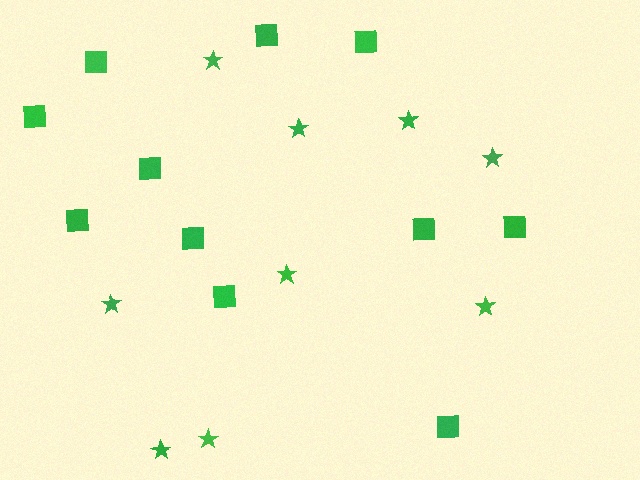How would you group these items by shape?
There are 2 groups: one group of squares (11) and one group of stars (9).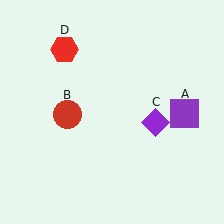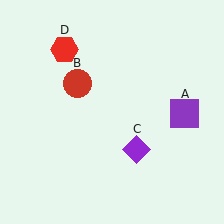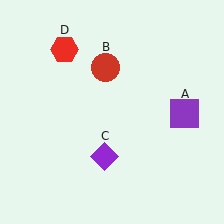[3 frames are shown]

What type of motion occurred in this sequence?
The red circle (object B), purple diamond (object C) rotated clockwise around the center of the scene.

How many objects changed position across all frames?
2 objects changed position: red circle (object B), purple diamond (object C).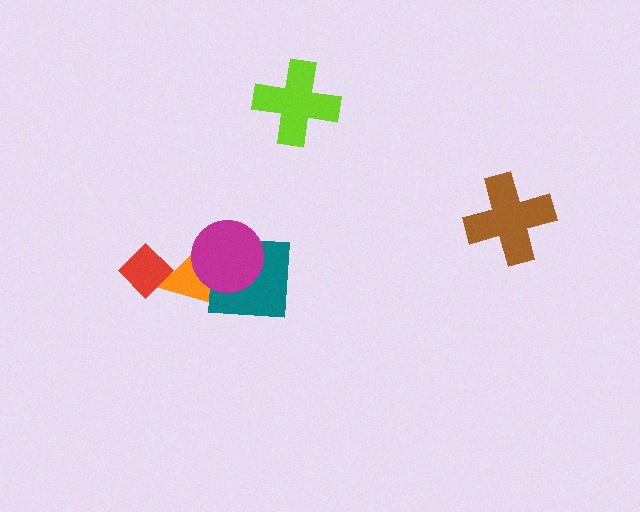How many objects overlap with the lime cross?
0 objects overlap with the lime cross.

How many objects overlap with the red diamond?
1 object overlaps with the red diamond.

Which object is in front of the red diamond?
The orange triangle is in front of the red diamond.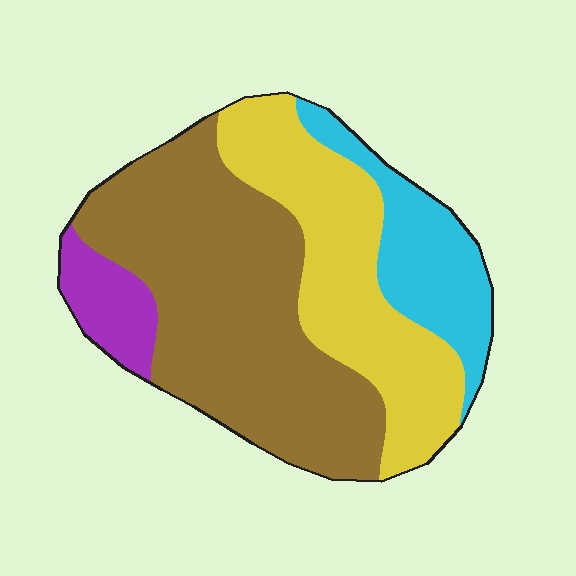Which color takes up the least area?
Purple, at roughly 10%.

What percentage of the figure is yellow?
Yellow takes up between a sixth and a third of the figure.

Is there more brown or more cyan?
Brown.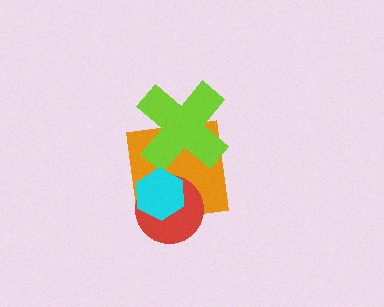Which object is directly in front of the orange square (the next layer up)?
The lime cross is directly in front of the orange square.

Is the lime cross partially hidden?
No, no other shape covers it.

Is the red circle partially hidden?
Yes, it is partially covered by another shape.